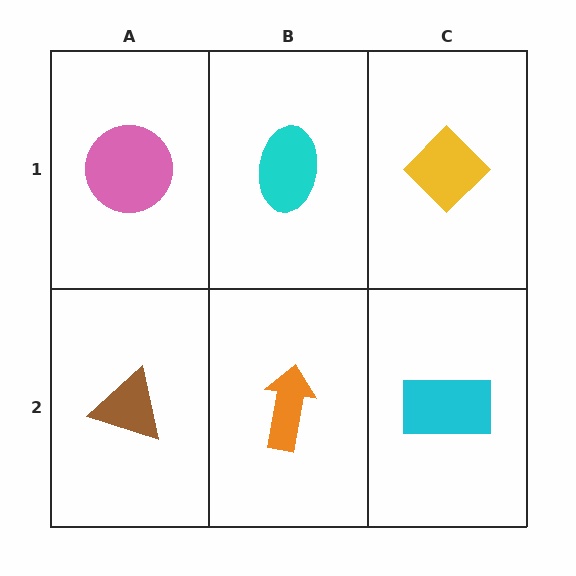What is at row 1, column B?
A cyan ellipse.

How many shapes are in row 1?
3 shapes.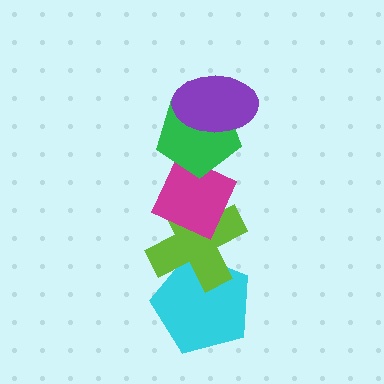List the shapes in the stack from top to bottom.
From top to bottom: the purple ellipse, the green pentagon, the magenta diamond, the lime cross, the cyan pentagon.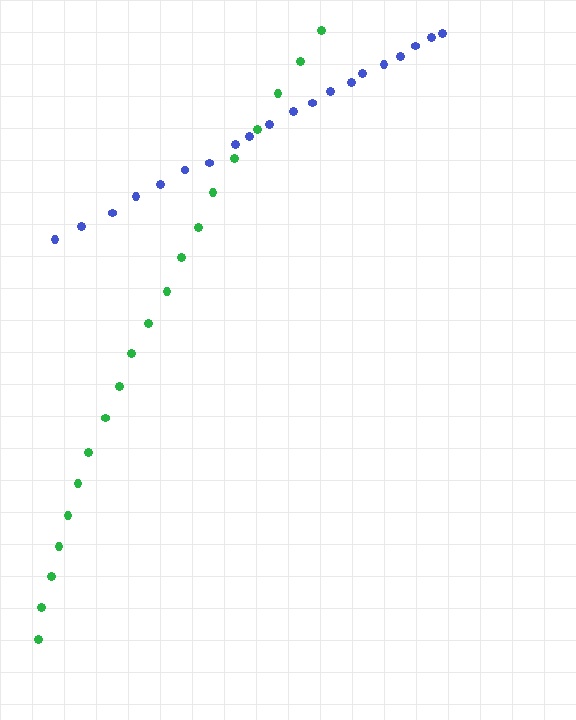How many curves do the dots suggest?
There are 2 distinct paths.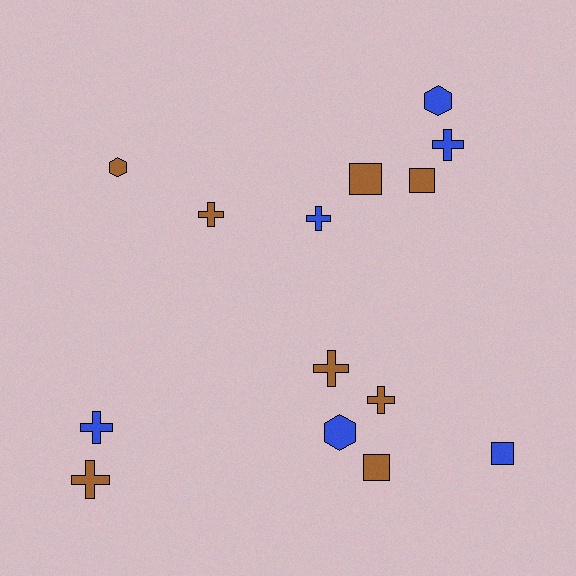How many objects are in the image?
There are 14 objects.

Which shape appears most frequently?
Cross, with 7 objects.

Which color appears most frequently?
Brown, with 8 objects.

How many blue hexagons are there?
There are 2 blue hexagons.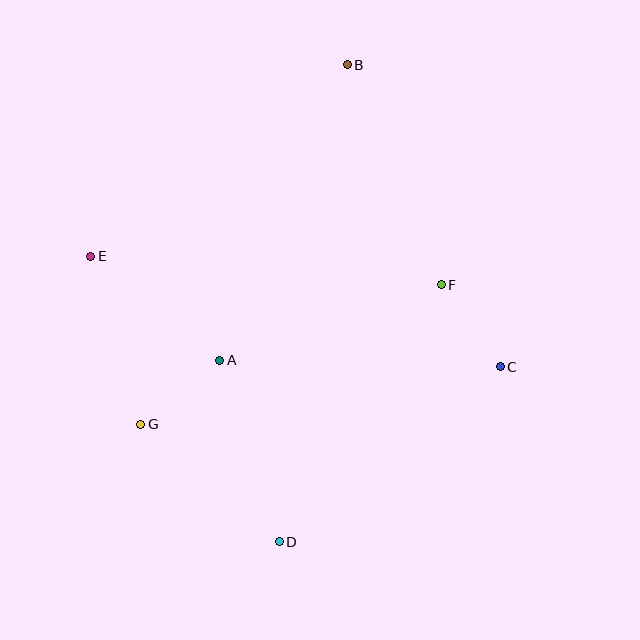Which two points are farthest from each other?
Points B and D are farthest from each other.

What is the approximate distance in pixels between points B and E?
The distance between B and E is approximately 320 pixels.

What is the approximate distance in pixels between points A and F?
The distance between A and F is approximately 234 pixels.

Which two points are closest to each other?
Points C and F are closest to each other.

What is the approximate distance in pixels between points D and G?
The distance between D and G is approximately 181 pixels.